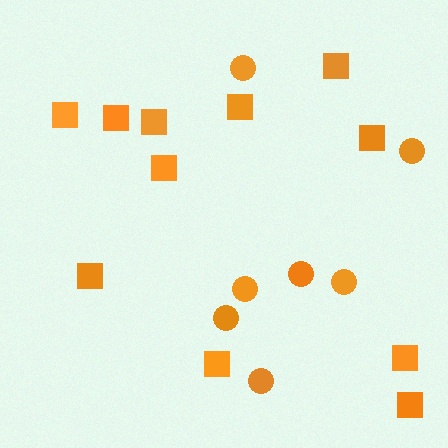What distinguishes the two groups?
There are 2 groups: one group of squares (11) and one group of circles (7).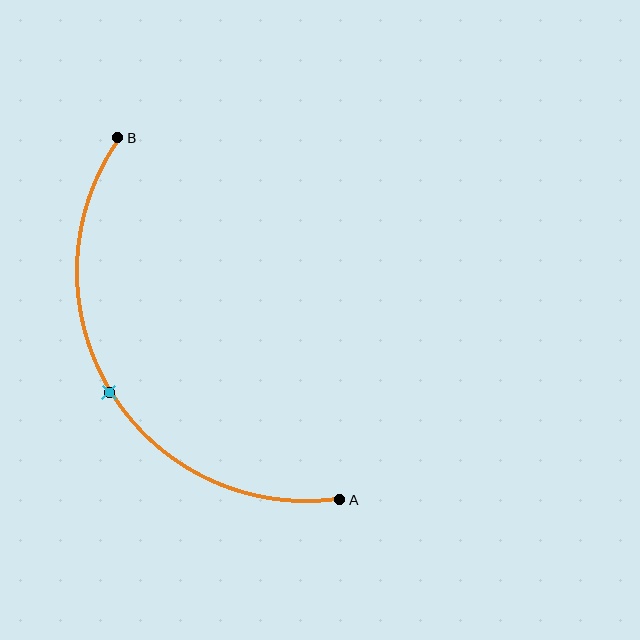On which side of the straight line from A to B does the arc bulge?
The arc bulges to the left of the straight line connecting A and B.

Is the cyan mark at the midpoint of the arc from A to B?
Yes. The cyan mark lies on the arc at equal arc-length from both A and B — it is the arc midpoint.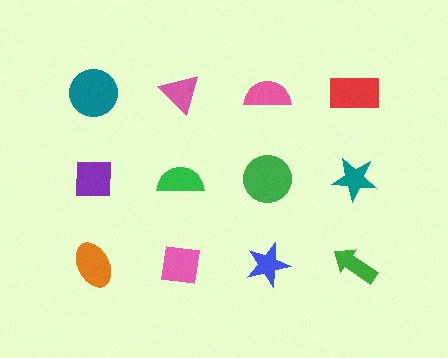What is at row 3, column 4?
A green arrow.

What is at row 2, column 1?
A purple square.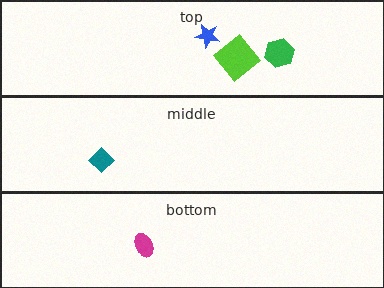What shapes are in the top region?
The green hexagon, the lime diamond, the blue star.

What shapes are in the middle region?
The teal diamond.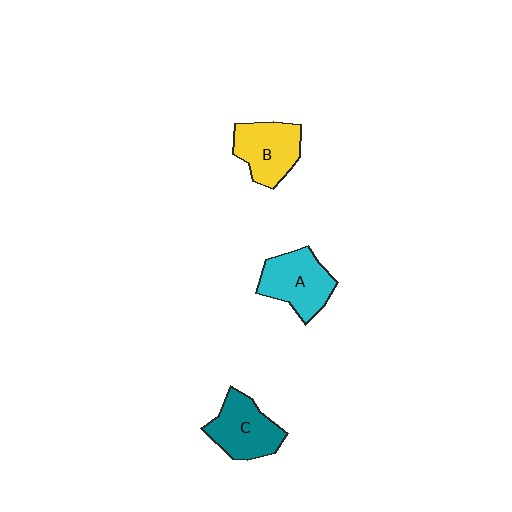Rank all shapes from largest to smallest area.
From largest to smallest: A (cyan), C (teal), B (yellow).